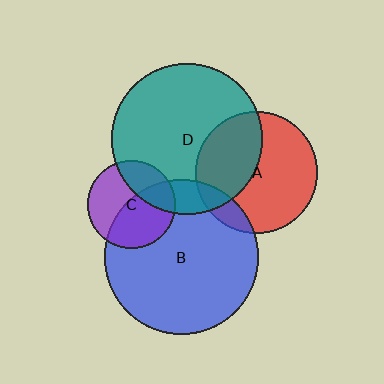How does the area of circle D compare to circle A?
Approximately 1.5 times.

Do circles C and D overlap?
Yes.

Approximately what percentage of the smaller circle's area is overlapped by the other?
Approximately 30%.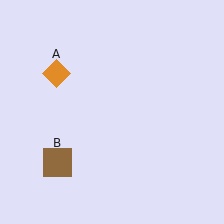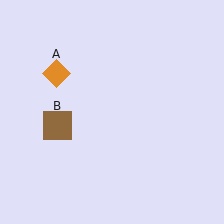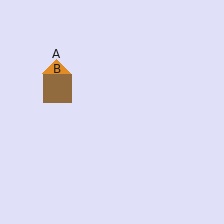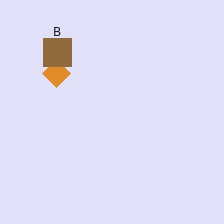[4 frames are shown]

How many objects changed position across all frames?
1 object changed position: brown square (object B).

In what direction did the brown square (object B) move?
The brown square (object B) moved up.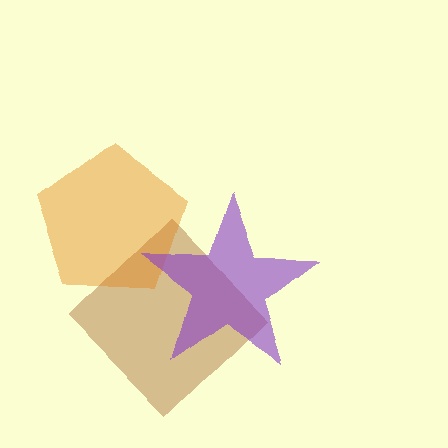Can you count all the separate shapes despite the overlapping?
Yes, there are 3 separate shapes.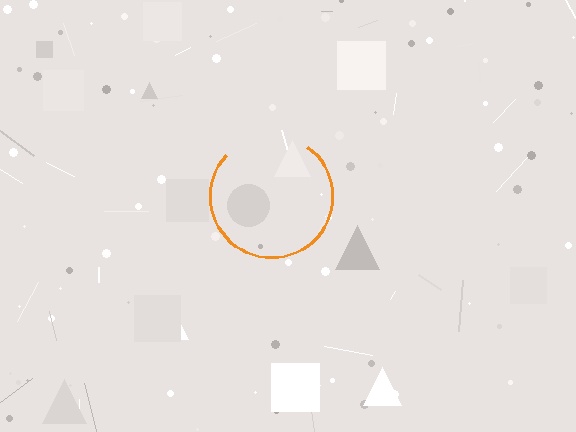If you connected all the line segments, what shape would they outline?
They would outline a circle.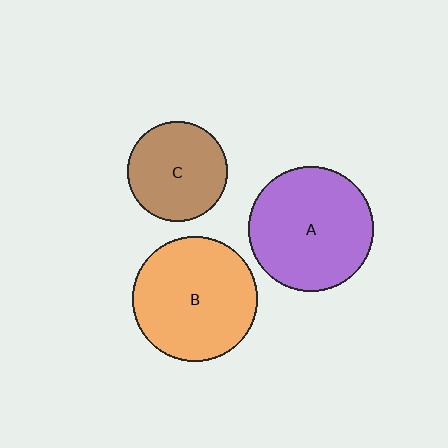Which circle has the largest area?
Circle A (purple).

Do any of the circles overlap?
No, none of the circles overlap.